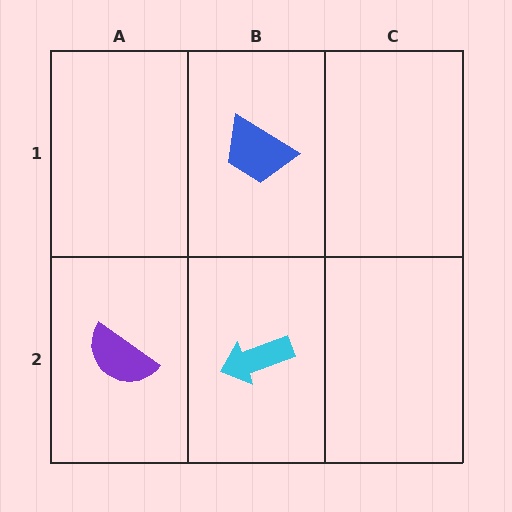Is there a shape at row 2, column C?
No, that cell is empty.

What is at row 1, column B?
A blue trapezoid.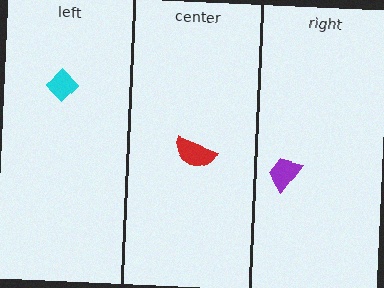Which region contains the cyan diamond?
The left region.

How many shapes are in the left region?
1.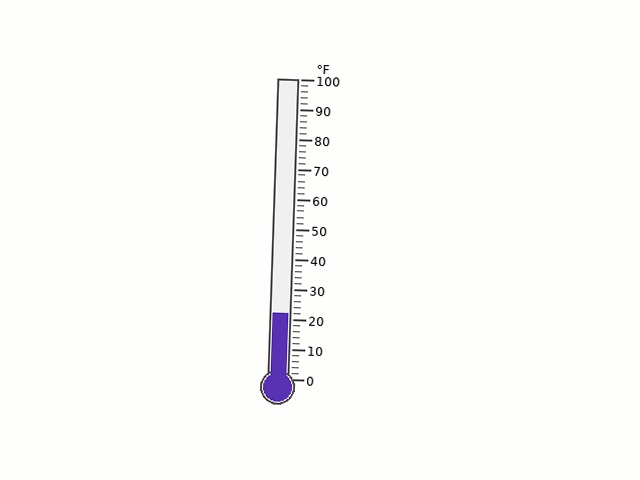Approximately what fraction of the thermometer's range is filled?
The thermometer is filled to approximately 20% of its range.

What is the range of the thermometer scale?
The thermometer scale ranges from 0°F to 100°F.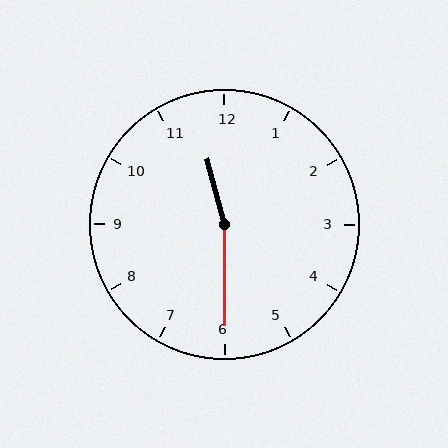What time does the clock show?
11:30.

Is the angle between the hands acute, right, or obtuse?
It is obtuse.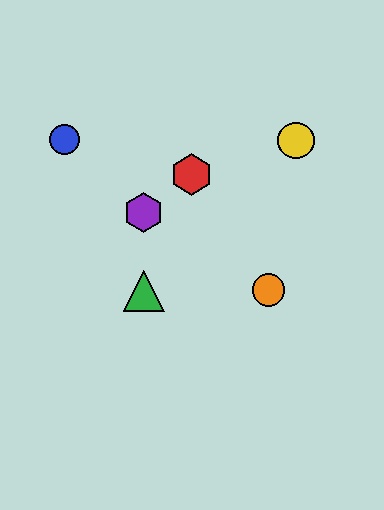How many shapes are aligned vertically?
2 shapes (the green triangle, the purple hexagon) are aligned vertically.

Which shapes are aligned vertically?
The green triangle, the purple hexagon are aligned vertically.